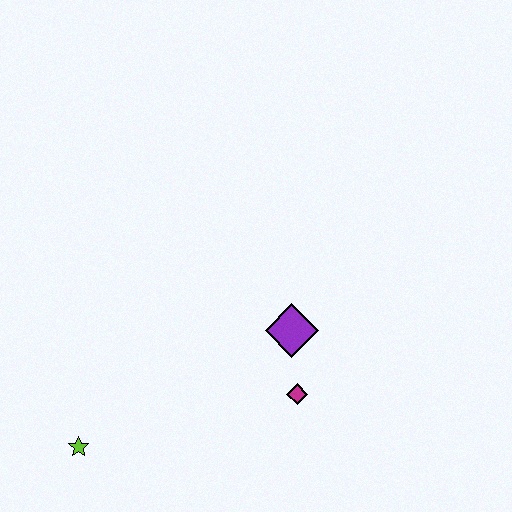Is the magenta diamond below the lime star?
No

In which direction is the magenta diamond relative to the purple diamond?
The magenta diamond is below the purple diamond.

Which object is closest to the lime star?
The magenta diamond is closest to the lime star.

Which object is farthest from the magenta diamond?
The lime star is farthest from the magenta diamond.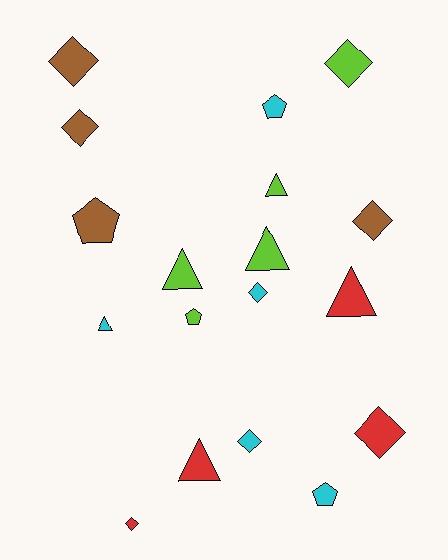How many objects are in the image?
There are 18 objects.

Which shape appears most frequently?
Diamond, with 8 objects.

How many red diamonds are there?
There are 2 red diamonds.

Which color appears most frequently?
Cyan, with 5 objects.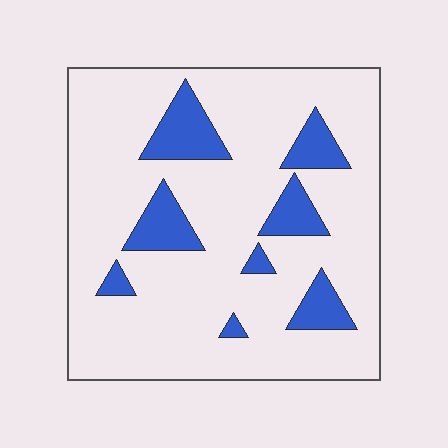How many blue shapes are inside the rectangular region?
8.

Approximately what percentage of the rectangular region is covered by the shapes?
Approximately 15%.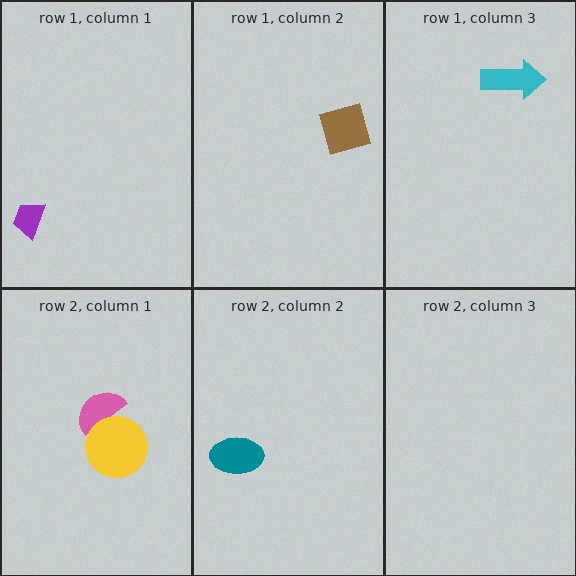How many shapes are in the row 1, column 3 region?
1.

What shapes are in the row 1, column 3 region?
The cyan arrow.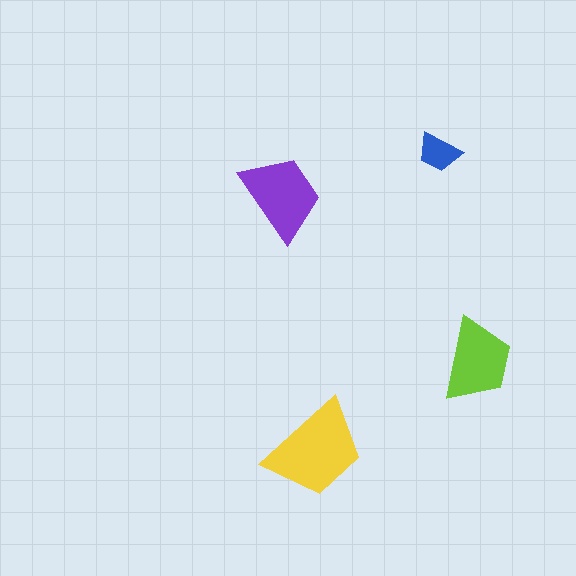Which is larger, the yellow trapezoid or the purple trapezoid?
The yellow one.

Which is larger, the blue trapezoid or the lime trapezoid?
The lime one.